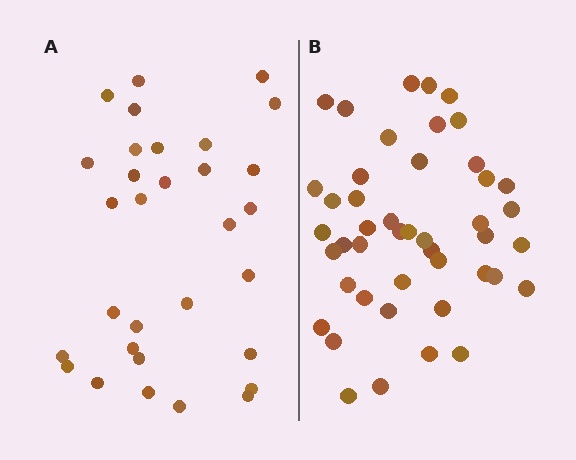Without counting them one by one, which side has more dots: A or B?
Region B (the right region) has more dots.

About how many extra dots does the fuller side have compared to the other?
Region B has approximately 15 more dots than region A.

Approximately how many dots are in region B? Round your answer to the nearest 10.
About 40 dots. (The exact count is 45, which rounds to 40.)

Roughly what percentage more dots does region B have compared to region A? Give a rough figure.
About 45% more.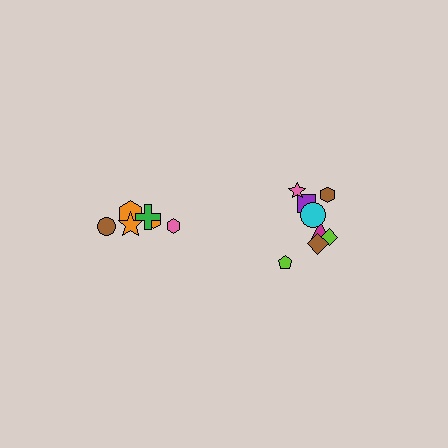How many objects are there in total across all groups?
There are 14 objects.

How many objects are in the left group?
There are 6 objects.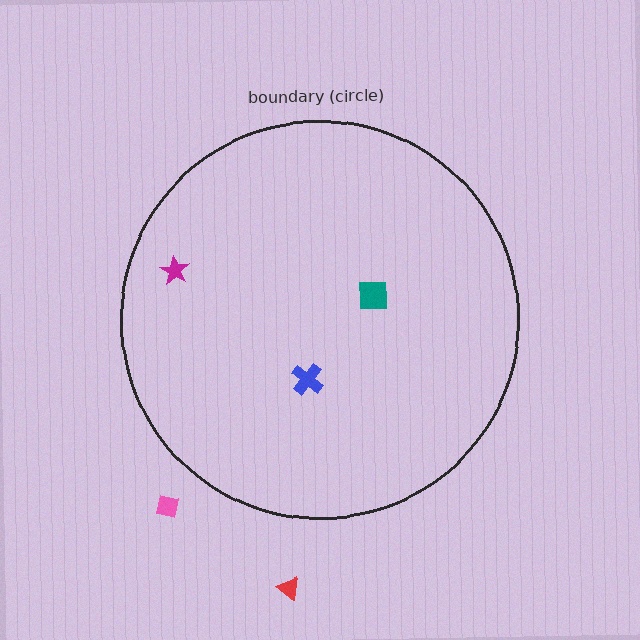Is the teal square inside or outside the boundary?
Inside.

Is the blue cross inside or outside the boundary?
Inside.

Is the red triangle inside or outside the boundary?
Outside.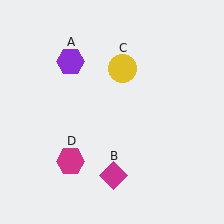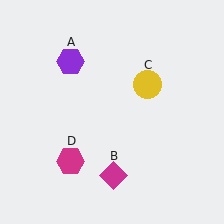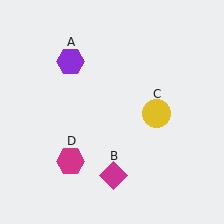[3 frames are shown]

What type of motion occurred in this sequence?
The yellow circle (object C) rotated clockwise around the center of the scene.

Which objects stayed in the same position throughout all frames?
Purple hexagon (object A) and magenta diamond (object B) and magenta hexagon (object D) remained stationary.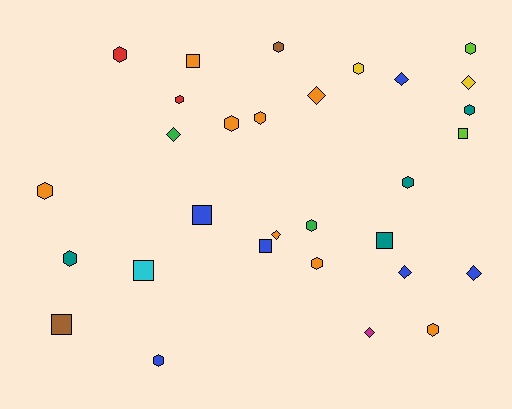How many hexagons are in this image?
There are 15 hexagons.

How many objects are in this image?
There are 30 objects.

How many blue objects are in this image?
There are 6 blue objects.